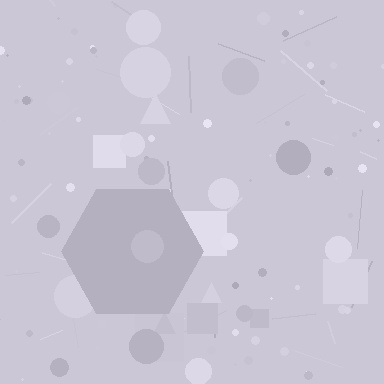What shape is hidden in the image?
A hexagon is hidden in the image.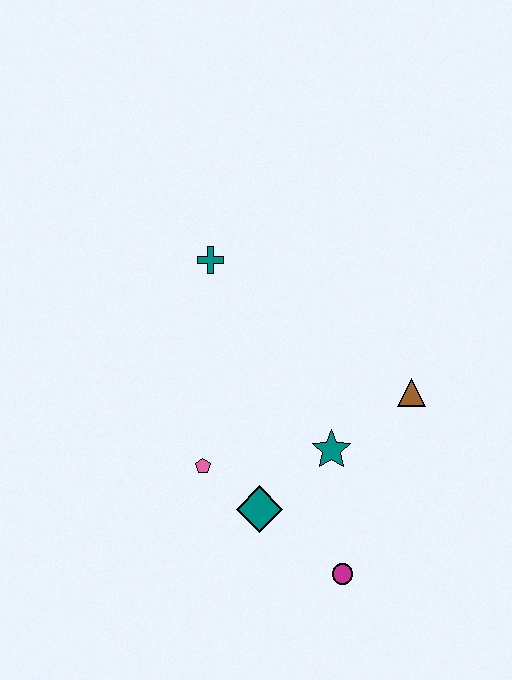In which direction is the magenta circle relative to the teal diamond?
The magenta circle is to the right of the teal diamond.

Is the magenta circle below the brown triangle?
Yes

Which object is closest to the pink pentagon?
The teal diamond is closest to the pink pentagon.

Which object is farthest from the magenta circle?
The teal cross is farthest from the magenta circle.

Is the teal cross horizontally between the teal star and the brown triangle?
No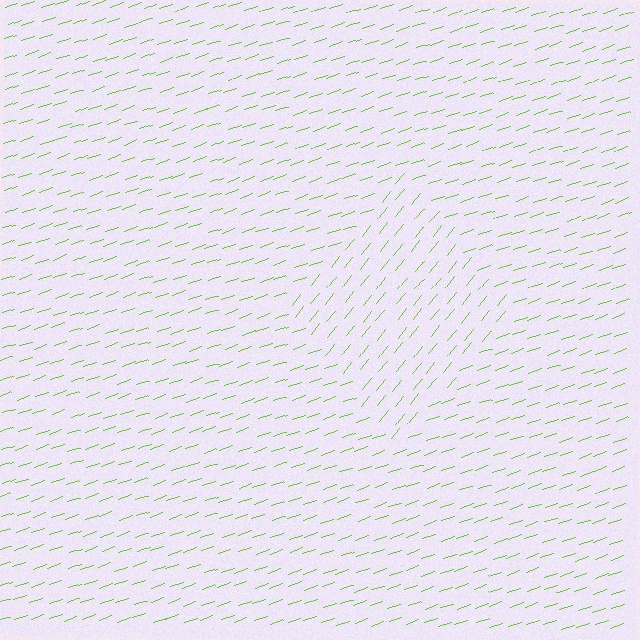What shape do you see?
I see a diamond.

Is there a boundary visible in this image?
Yes, there is a texture boundary formed by a change in line orientation.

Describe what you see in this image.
The image is filled with small lime line segments. A diamond region in the image has lines oriented differently from the surrounding lines, creating a visible texture boundary.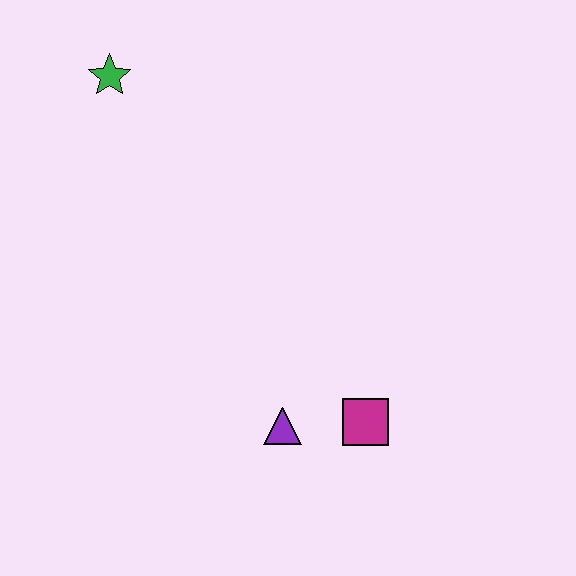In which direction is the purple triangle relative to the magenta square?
The purple triangle is to the left of the magenta square.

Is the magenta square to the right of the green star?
Yes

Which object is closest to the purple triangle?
The magenta square is closest to the purple triangle.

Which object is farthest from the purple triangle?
The green star is farthest from the purple triangle.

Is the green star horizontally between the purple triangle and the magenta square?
No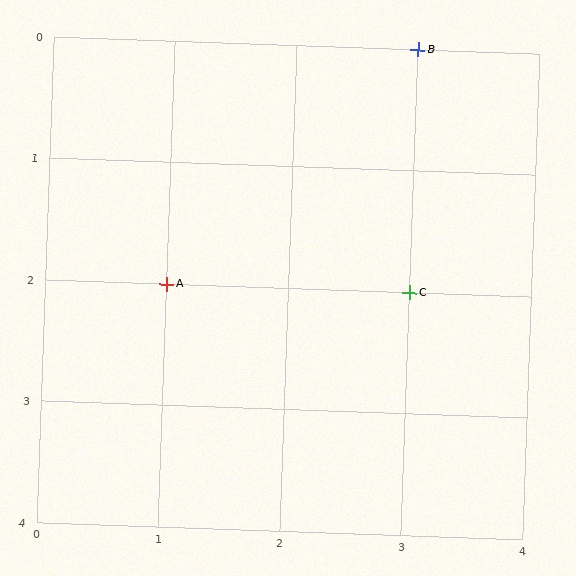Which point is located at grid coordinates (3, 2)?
Point C is at (3, 2).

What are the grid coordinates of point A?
Point A is at grid coordinates (1, 2).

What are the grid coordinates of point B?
Point B is at grid coordinates (3, 0).